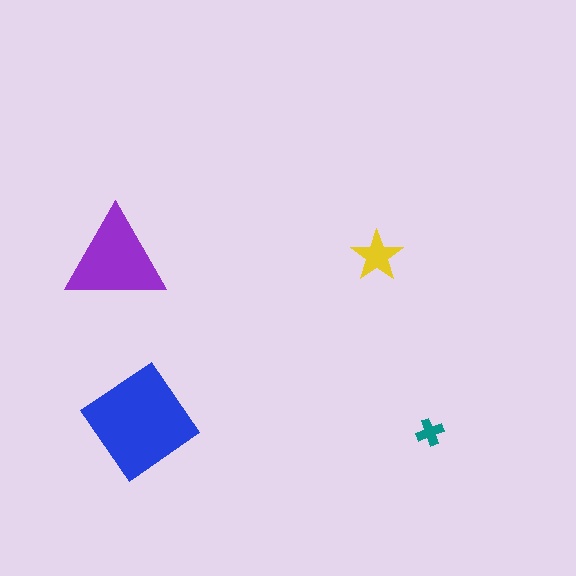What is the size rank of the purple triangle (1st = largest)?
2nd.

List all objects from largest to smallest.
The blue diamond, the purple triangle, the yellow star, the teal cross.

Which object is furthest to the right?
The teal cross is rightmost.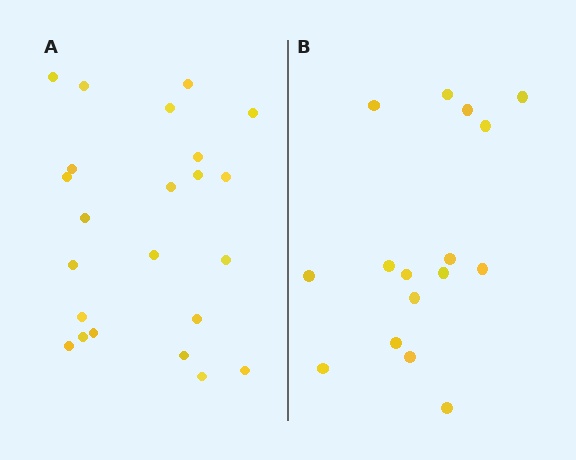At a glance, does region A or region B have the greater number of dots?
Region A (the left region) has more dots.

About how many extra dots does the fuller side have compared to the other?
Region A has roughly 8 or so more dots than region B.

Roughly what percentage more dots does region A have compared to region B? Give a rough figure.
About 45% more.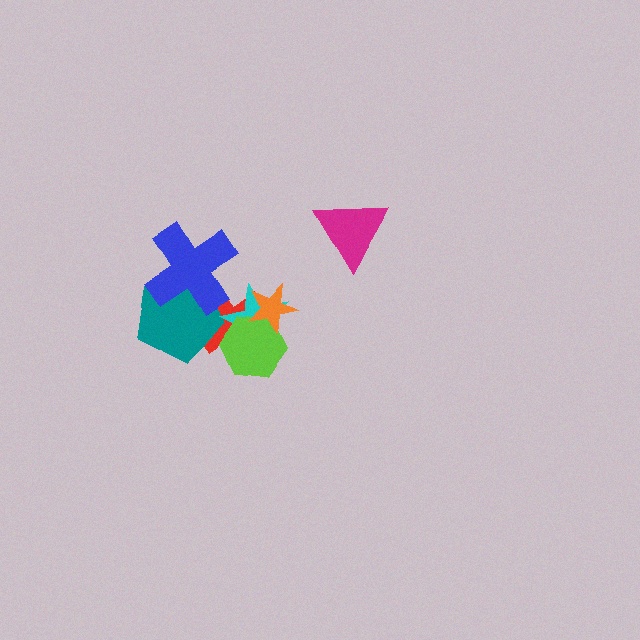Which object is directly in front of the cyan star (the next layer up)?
The lime hexagon is directly in front of the cyan star.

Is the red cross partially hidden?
Yes, it is partially covered by another shape.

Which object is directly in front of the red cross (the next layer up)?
The teal pentagon is directly in front of the red cross.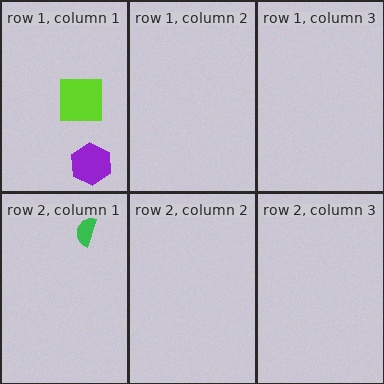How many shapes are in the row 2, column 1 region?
1.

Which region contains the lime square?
The row 1, column 1 region.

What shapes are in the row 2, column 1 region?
The green semicircle.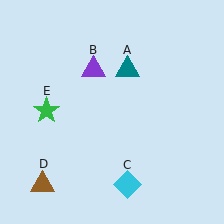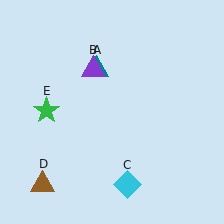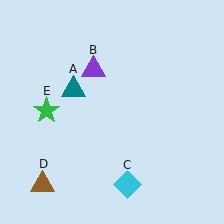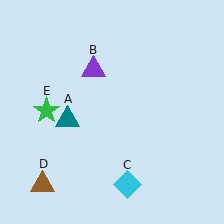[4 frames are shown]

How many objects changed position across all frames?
1 object changed position: teal triangle (object A).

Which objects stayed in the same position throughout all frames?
Purple triangle (object B) and cyan diamond (object C) and brown triangle (object D) and green star (object E) remained stationary.